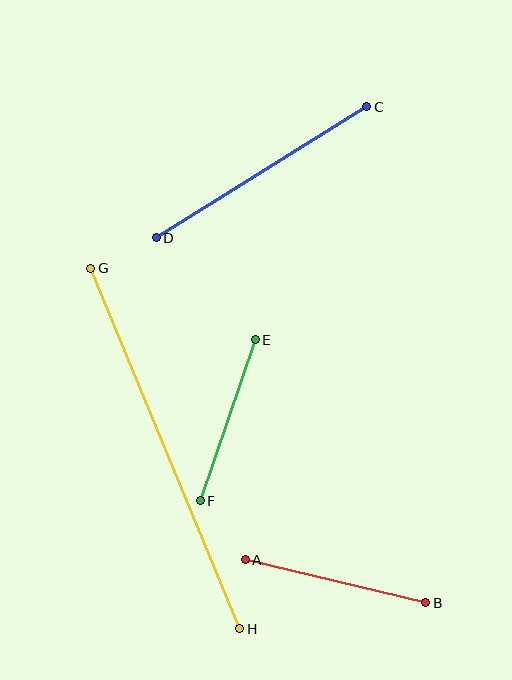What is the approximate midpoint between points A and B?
The midpoint is at approximately (336, 581) pixels.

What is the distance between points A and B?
The distance is approximately 186 pixels.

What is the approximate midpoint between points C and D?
The midpoint is at approximately (261, 172) pixels.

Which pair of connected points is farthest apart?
Points G and H are farthest apart.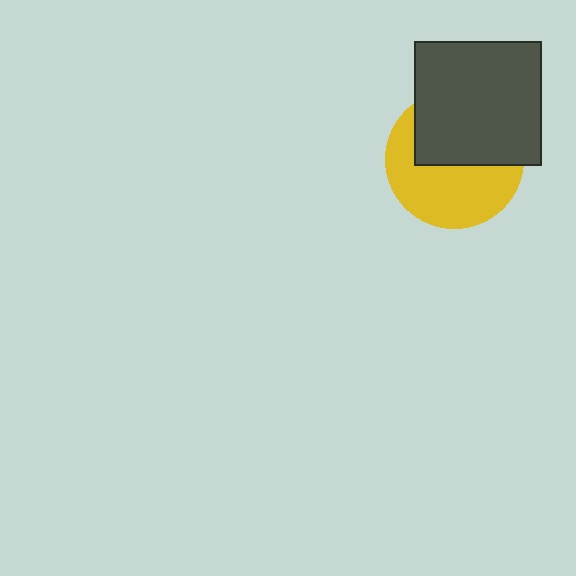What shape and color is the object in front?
The object in front is a dark gray rectangle.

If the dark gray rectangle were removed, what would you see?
You would see the complete yellow circle.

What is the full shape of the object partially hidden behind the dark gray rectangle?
The partially hidden object is a yellow circle.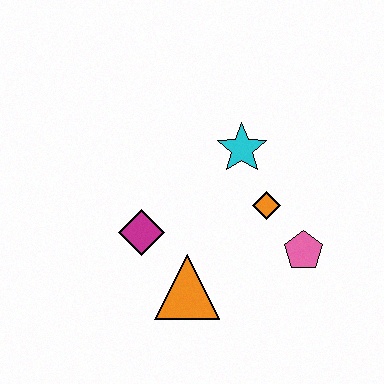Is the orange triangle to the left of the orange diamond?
Yes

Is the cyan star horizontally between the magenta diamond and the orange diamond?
Yes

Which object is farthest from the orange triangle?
The cyan star is farthest from the orange triangle.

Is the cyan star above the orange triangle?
Yes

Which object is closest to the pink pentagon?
The orange diamond is closest to the pink pentagon.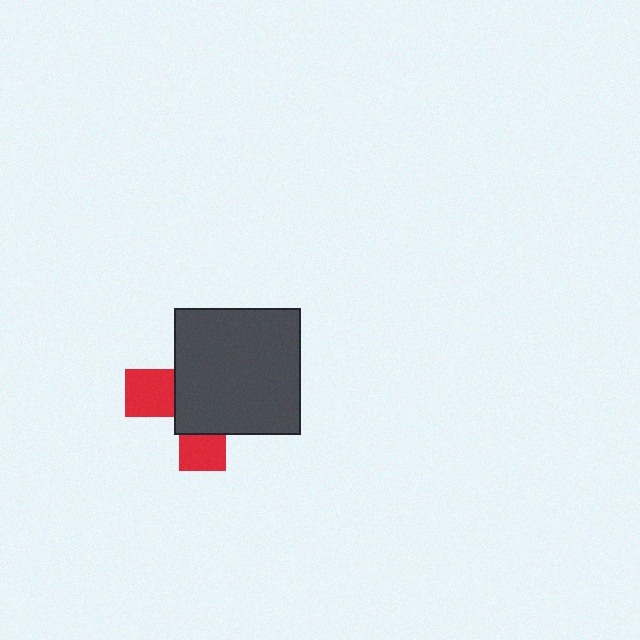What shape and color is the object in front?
The object in front is a dark gray square.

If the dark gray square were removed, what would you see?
You would see the complete red cross.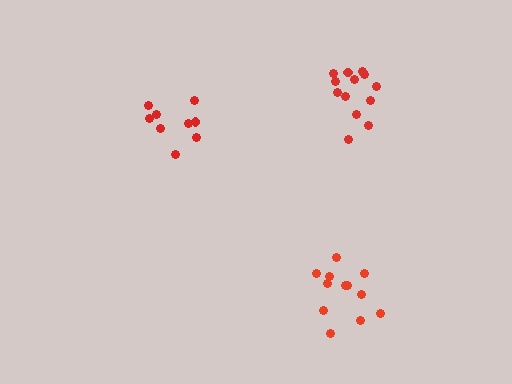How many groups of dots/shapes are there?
There are 3 groups.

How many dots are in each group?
Group 1: 9 dots, Group 2: 12 dots, Group 3: 13 dots (34 total).